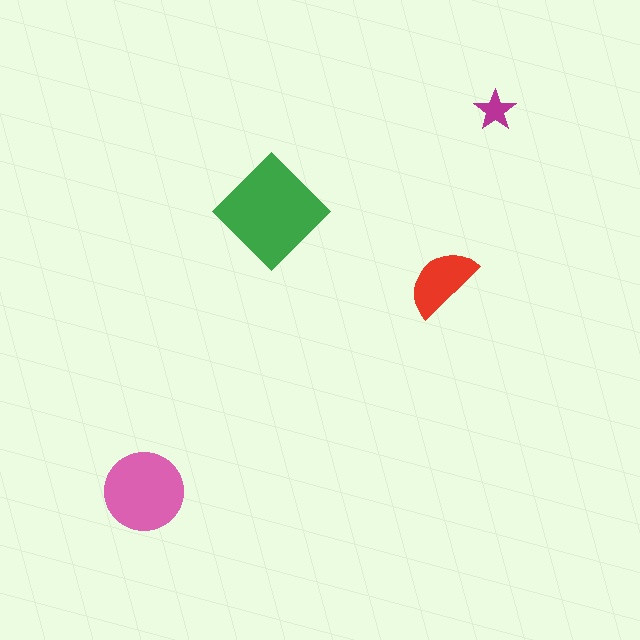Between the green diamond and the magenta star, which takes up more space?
The green diamond.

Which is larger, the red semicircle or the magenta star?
The red semicircle.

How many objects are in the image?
There are 4 objects in the image.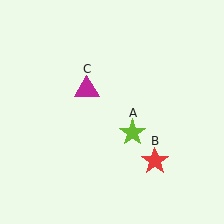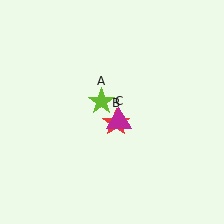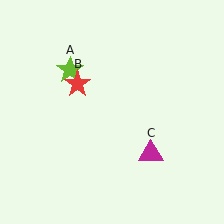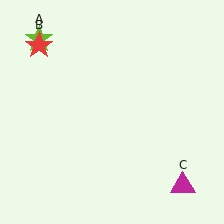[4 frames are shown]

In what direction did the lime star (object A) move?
The lime star (object A) moved up and to the left.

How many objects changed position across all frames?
3 objects changed position: lime star (object A), red star (object B), magenta triangle (object C).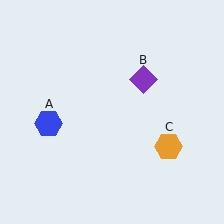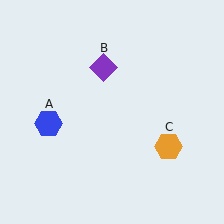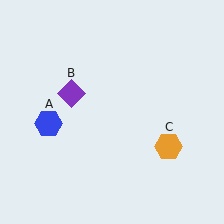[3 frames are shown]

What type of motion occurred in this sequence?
The purple diamond (object B) rotated counterclockwise around the center of the scene.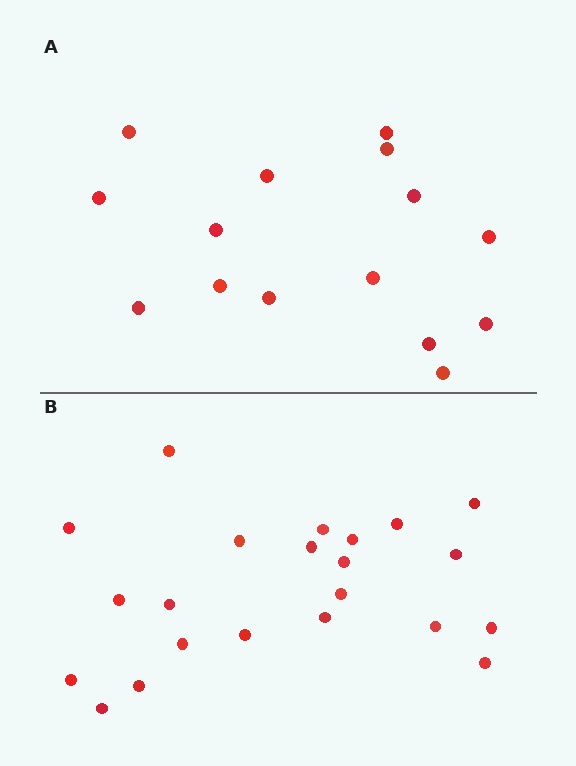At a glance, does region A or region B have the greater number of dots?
Region B (the bottom region) has more dots.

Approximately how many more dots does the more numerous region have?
Region B has roughly 8 or so more dots than region A.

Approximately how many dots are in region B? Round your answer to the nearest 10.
About 20 dots. (The exact count is 22, which rounds to 20.)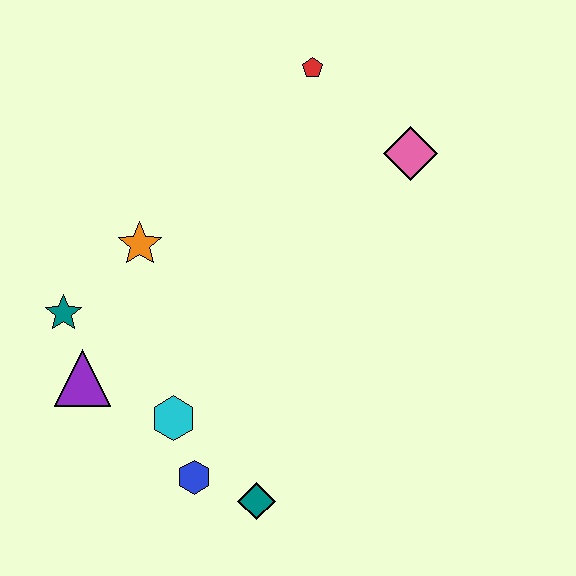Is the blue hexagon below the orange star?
Yes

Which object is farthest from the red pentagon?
The teal diamond is farthest from the red pentagon.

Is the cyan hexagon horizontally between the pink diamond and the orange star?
Yes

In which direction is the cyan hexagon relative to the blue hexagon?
The cyan hexagon is above the blue hexagon.